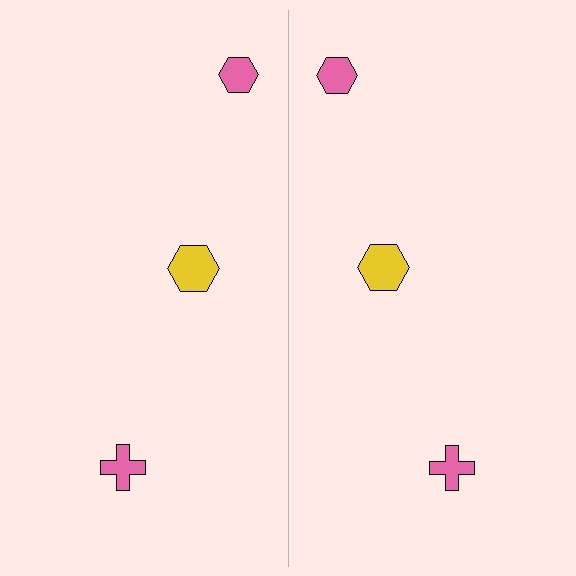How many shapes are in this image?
There are 6 shapes in this image.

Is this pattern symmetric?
Yes, this pattern has bilateral (reflection) symmetry.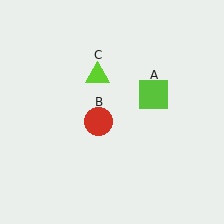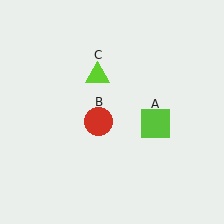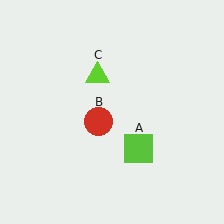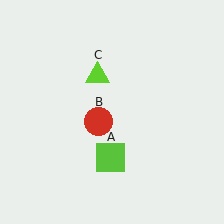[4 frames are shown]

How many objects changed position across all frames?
1 object changed position: lime square (object A).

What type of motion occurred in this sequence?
The lime square (object A) rotated clockwise around the center of the scene.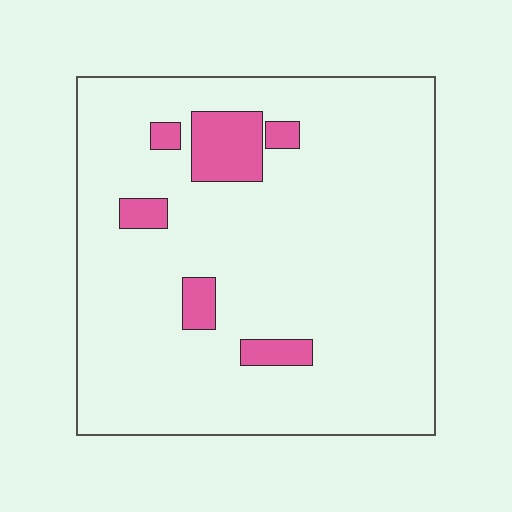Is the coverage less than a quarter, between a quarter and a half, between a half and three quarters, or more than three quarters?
Less than a quarter.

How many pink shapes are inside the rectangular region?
6.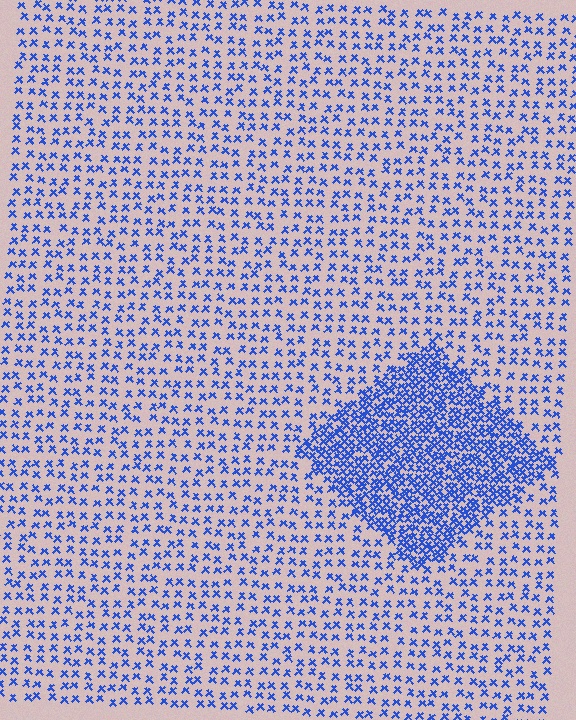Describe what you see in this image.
The image contains small blue elements arranged at two different densities. A diamond-shaped region is visible where the elements are more densely packed than the surrounding area.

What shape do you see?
I see a diamond.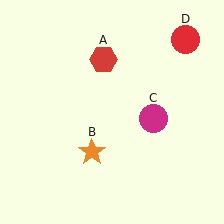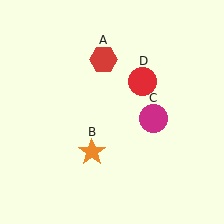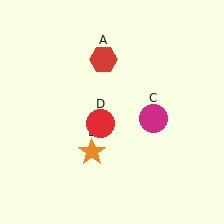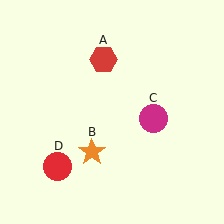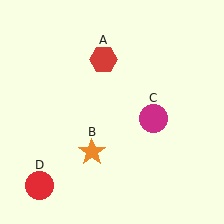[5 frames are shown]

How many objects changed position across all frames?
1 object changed position: red circle (object D).